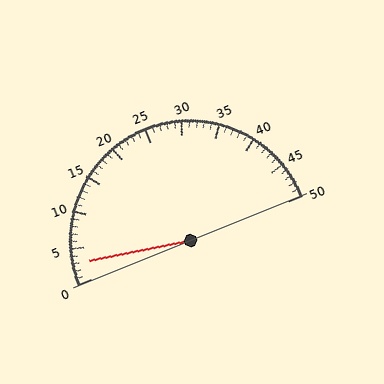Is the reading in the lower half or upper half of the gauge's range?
The reading is in the lower half of the range (0 to 50).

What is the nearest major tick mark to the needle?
The nearest major tick mark is 5.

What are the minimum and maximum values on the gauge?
The gauge ranges from 0 to 50.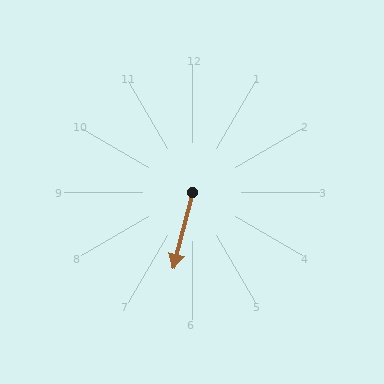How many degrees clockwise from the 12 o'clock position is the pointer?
Approximately 194 degrees.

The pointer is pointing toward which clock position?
Roughly 6 o'clock.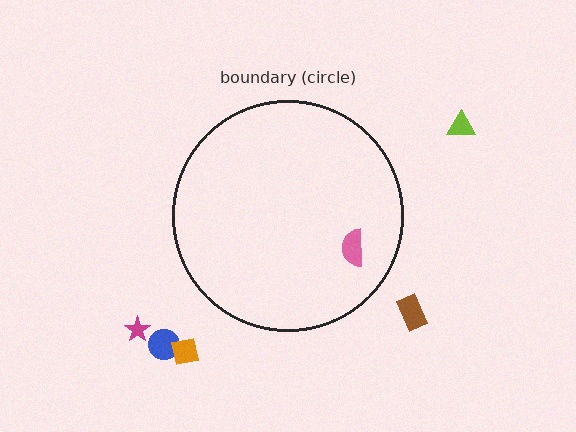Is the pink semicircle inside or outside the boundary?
Inside.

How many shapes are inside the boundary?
1 inside, 5 outside.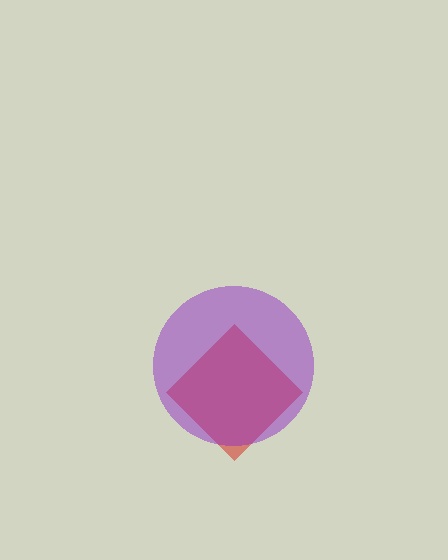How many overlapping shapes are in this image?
There are 2 overlapping shapes in the image.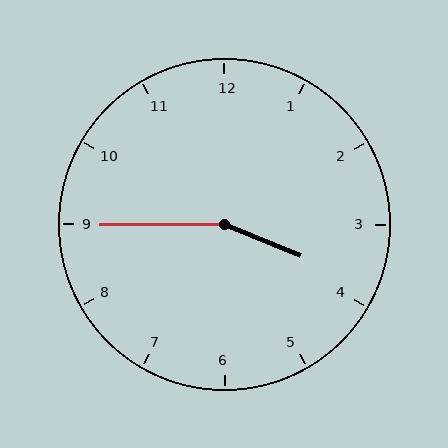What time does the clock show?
3:45.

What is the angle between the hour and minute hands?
Approximately 158 degrees.